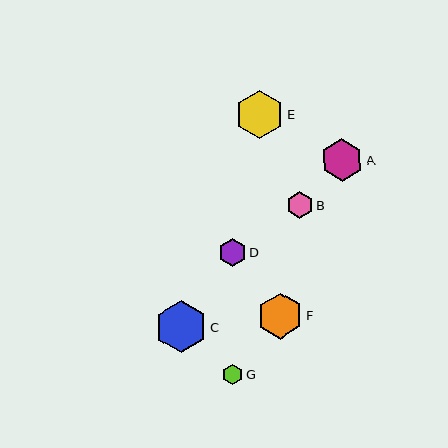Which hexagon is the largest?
Hexagon C is the largest with a size of approximately 52 pixels.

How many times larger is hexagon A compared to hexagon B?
Hexagon A is approximately 1.6 times the size of hexagon B.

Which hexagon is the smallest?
Hexagon G is the smallest with a size of approximately 21 pixels.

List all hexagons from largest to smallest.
From largest to smallest: C, E, F, A, D, B, G.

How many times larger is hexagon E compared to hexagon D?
Hexagon E is approximately 1.7 times the size of hexagon D.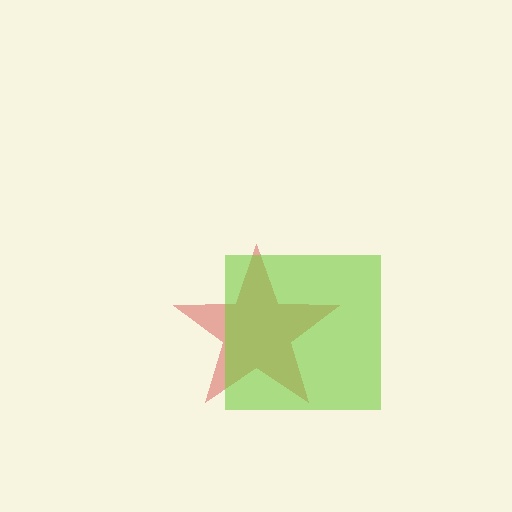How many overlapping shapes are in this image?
There are 2 overlapping shapes in the image.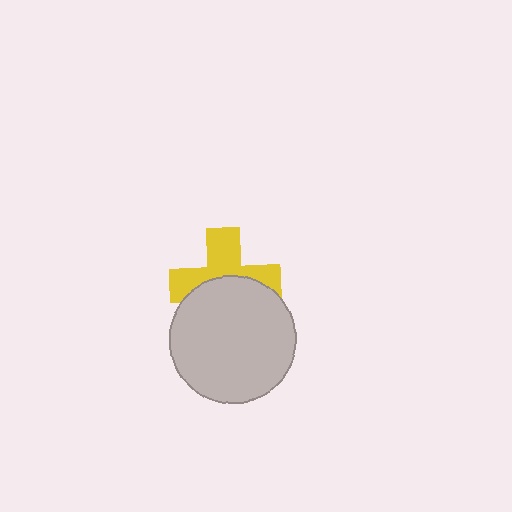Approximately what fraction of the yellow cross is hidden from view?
Roughly 48% of the yellow cross is hidden behind the light gray circle.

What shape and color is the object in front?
The object in front is a light gray circle.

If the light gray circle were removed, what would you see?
You would see the complete yellow cross.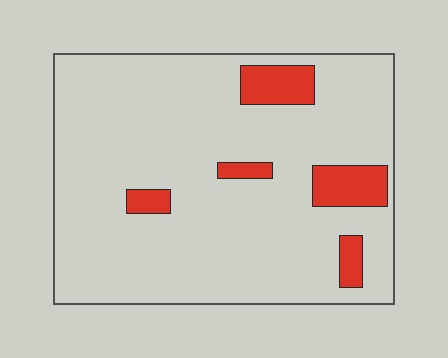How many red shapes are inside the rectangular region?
5.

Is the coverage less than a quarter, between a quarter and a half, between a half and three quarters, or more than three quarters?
Less than a quarter.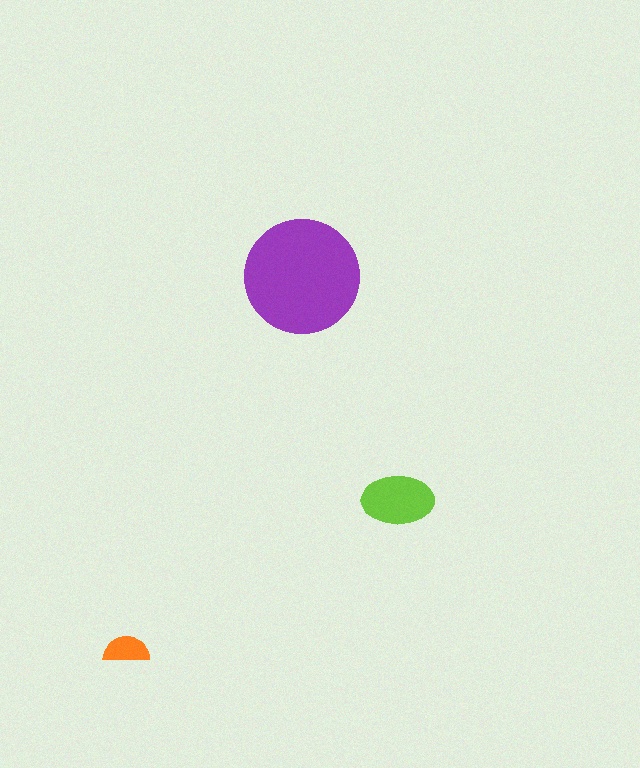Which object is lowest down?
The orange semicircle is bottommost.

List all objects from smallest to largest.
The orange semicircle, the lime ellipse, the purple circle.